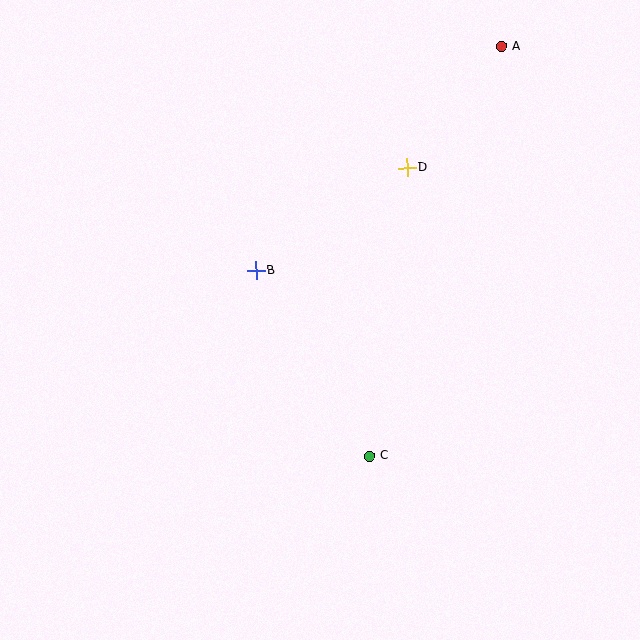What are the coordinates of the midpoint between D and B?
The midpoint between D and B is at (331, 219).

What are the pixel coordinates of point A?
Point A is at (501, 46).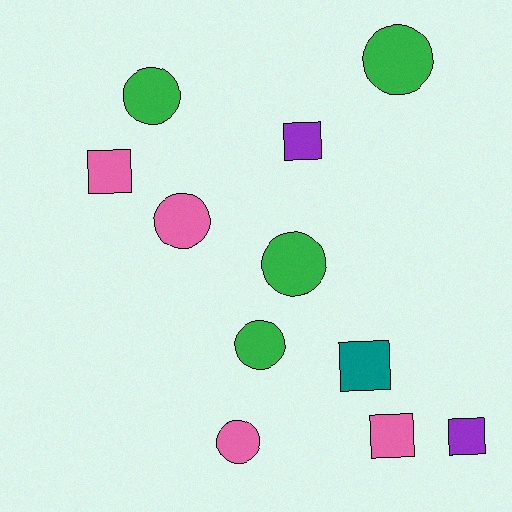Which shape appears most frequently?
Circle, with 6 objects.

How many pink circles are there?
There are 2 pink circles.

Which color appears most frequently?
Green, with 4 objects.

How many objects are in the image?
There are 11 objects.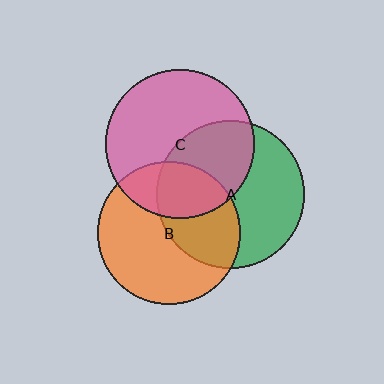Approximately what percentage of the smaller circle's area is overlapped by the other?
Approximately 30%.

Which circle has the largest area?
Circle C (pink).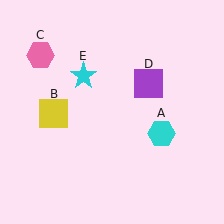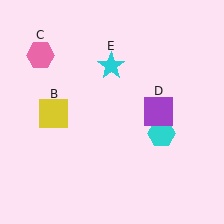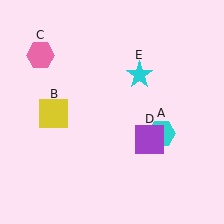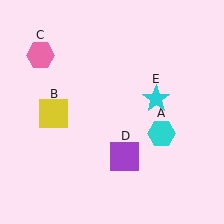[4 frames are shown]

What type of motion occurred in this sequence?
The purple square (object D), cyan star (object E) rotated clockwise around the center of the scene.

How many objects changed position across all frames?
2 objects changed position: purple square (object D), cyan star (object E).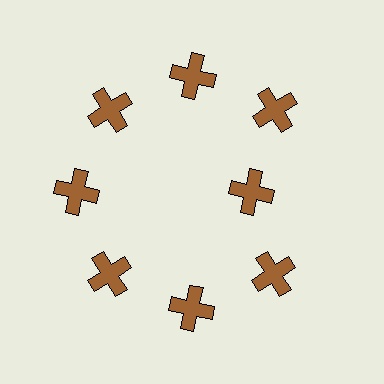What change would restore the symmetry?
The symmetry would be restored by moving it outward, back onto the ring so that all 8 crosses sit at equal angles and equal distance from the center.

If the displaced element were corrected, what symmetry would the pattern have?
It would have 8-fold rotational symmetry — the pattern would map onto itself every 45 degrees.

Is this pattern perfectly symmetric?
No. The 8 brown crosses are arranged in a ring, but one element near the 3 o'clock position is pulled inward toward the center, breaking the 8-fold rotational symmetry.